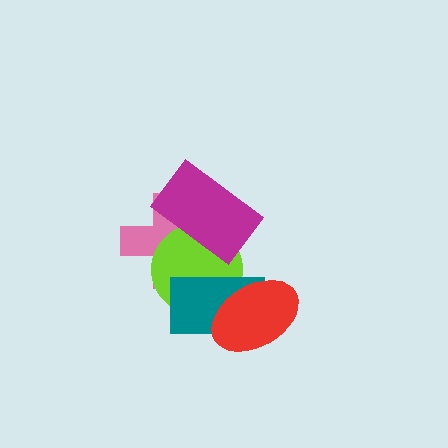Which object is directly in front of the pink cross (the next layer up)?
The lime circle is directly in front of the pink cross.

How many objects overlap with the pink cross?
3 objects overlap with the pink cross.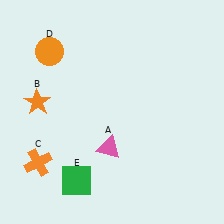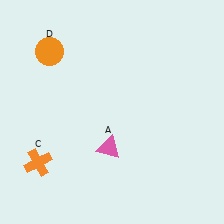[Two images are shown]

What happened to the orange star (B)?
The orange star (B) was removed in Image 2. It was in the top-left area of Image 1.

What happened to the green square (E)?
The green square (E) was removed in Image 2. It was in the bottom-left area of Image 1.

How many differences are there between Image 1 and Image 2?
There are 2 differences between the two images.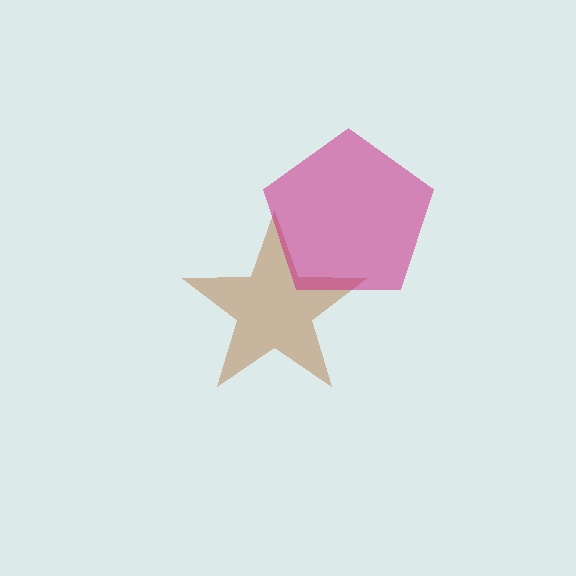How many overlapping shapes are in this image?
There are 2 overlapping shapes in the image.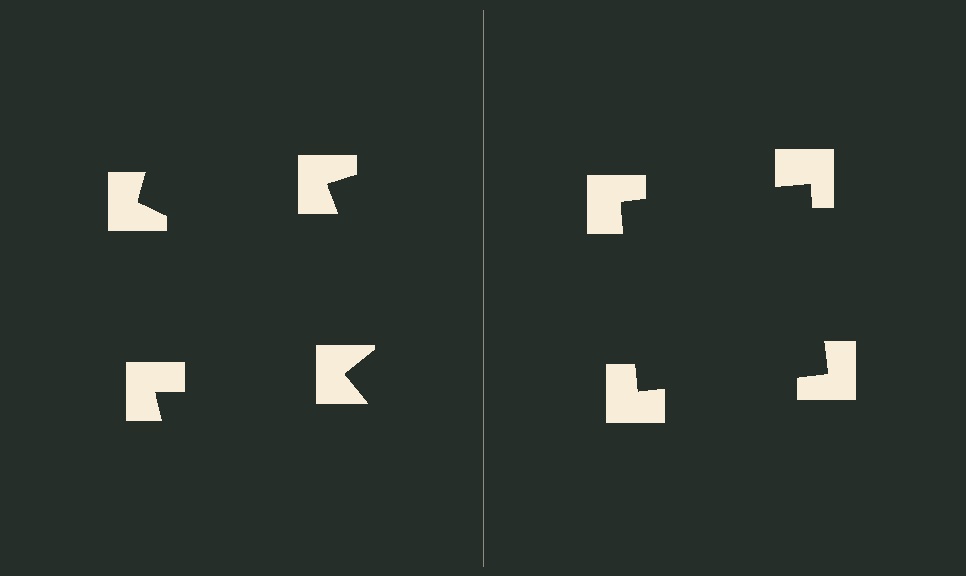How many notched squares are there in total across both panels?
8 — 4 on each side.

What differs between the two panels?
The notched squares are positioned identically on both sides; only the wedge orientations differ. On the right they align to a square; on the left they are misaligned.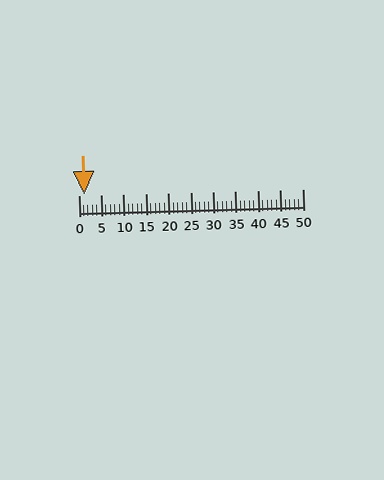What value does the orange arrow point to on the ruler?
The orange arrow points to approximately 1.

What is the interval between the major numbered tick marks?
The major tick marks are spaced 5 units apart.